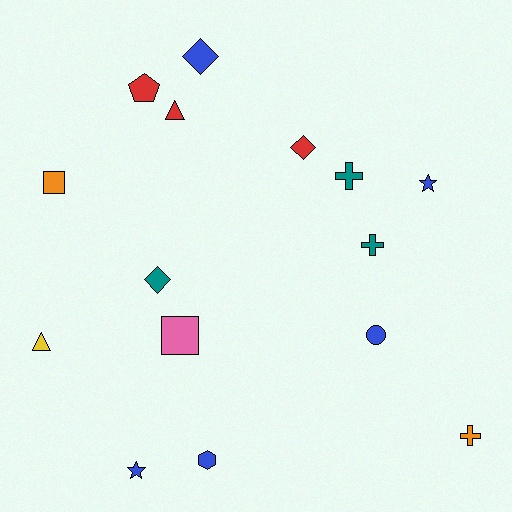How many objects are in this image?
There are 15 objects.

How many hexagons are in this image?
There is 1 hexagon.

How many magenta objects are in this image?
There are no magenta objects.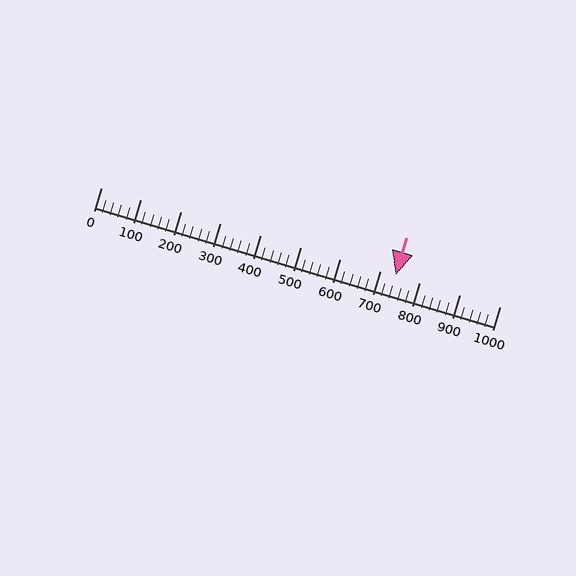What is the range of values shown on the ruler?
The ruler shows values from 0 to 1000.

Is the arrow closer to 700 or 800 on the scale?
The arrow is closer to 700.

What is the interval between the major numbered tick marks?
The major tick marks are spaced 100 units apart.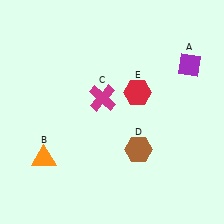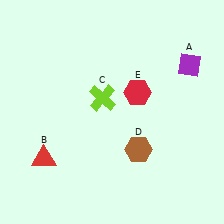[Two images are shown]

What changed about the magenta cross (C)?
In Image 1, C is magenta. In Image 2, it changed to lime.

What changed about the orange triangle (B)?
In Image 1, B is orange. In Image 2, it changed to red.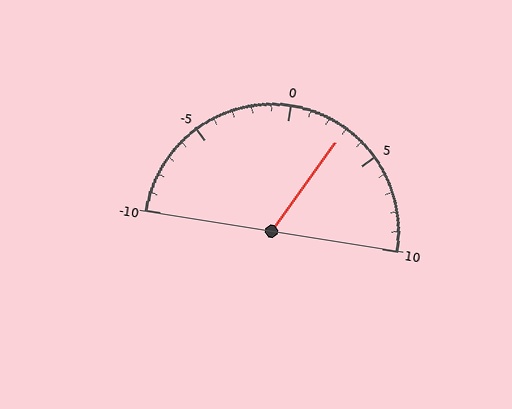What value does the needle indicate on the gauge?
The needle indicates approximately 3.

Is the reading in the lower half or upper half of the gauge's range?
The reading is in the upper half of the range (-10 to 10).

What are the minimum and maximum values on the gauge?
The gauge ranges from -10 to 10.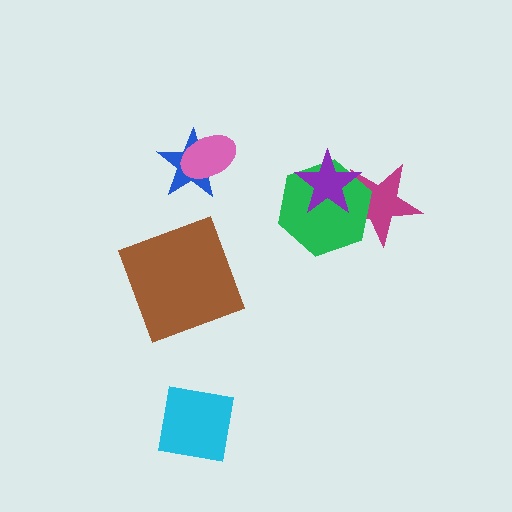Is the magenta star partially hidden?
Yes, it is partially covered by another shape.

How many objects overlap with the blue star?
1 object overlaps with the blue star.